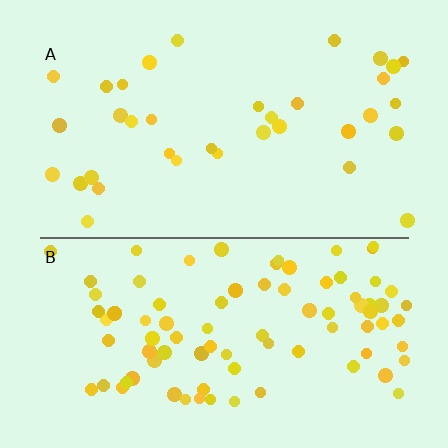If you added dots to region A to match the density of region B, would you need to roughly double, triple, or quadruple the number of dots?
Approximately double.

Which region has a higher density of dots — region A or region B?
B (the bottom).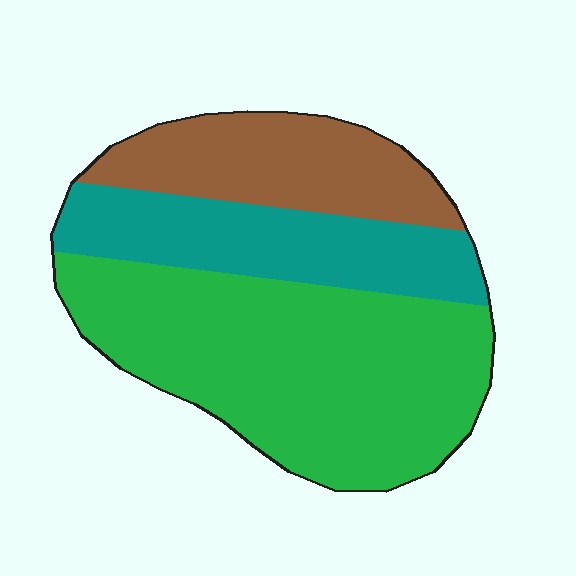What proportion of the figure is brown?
Brown takes up about one fifth (1/5) of the figure.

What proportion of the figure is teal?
Teal takes up about one quarter (1/4) of the figure.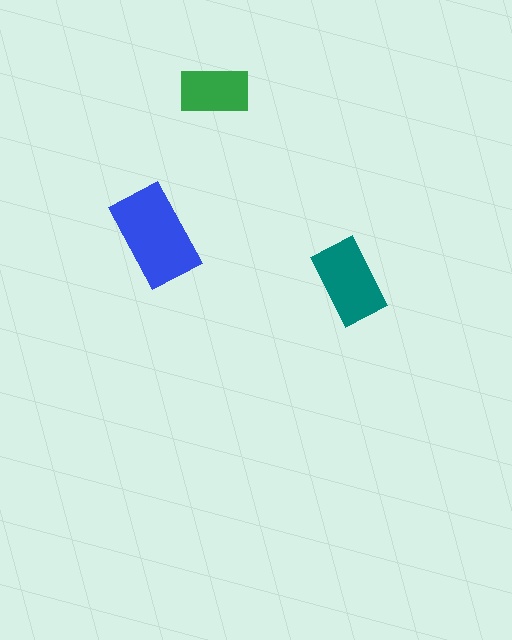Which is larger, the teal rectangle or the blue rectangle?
The blue one.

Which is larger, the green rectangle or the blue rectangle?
The blue one.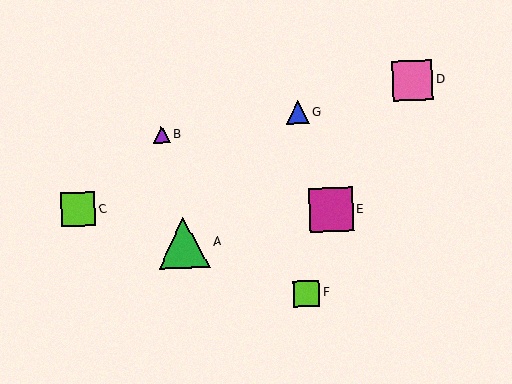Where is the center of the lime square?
The center of the lime square is at (306, 293).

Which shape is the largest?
The green triangle (labeled A) is the largest.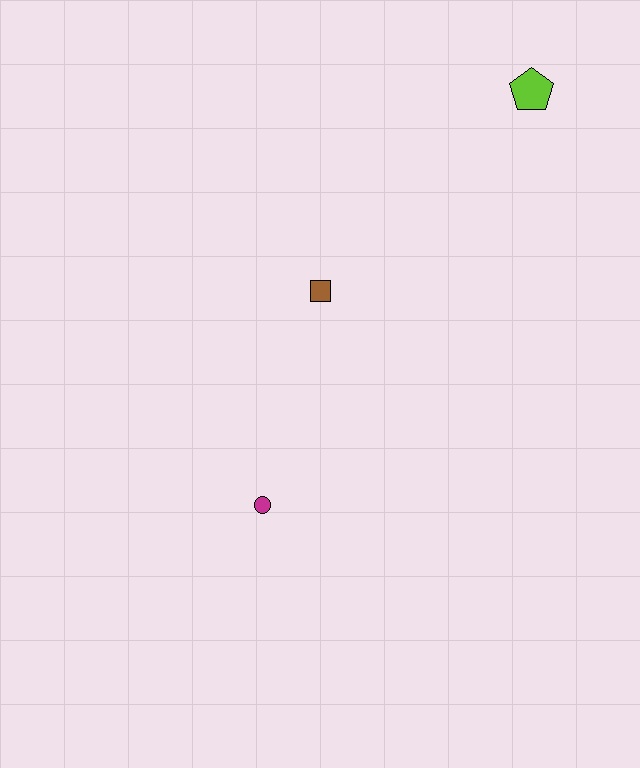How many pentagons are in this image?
There is 1 pentagon.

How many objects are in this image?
There are 3 objects.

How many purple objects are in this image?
There are no purple objects.